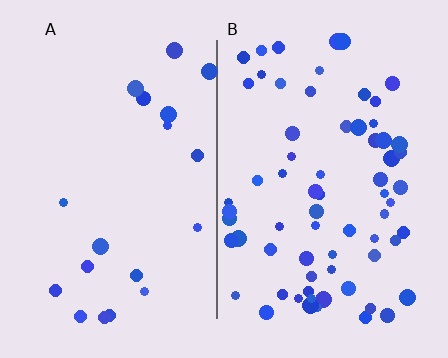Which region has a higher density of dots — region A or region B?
B (the right).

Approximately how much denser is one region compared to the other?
Approximately 3.6× — region B over region A.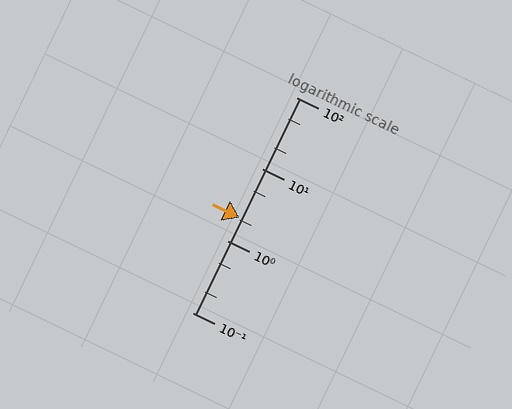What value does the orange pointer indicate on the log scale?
The pointer indicates approximately 2.1.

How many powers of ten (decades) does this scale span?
The scale spans 3 decades, from 0.1 to 100.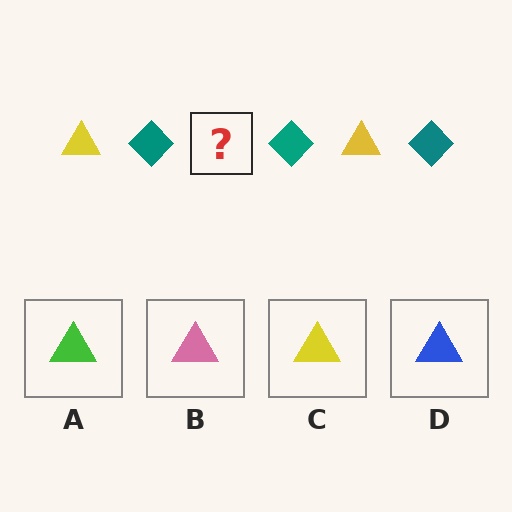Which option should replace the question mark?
Option C.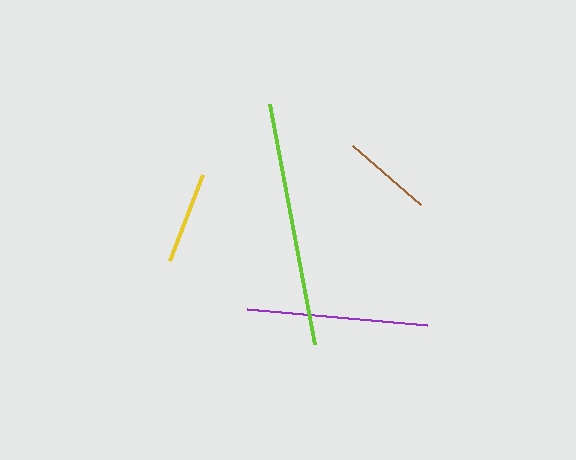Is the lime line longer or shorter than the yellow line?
The lime line is longer than the yellow line.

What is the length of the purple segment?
The purple segment is approximately 180 pixels long.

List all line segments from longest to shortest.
From longest to shortest: lime, purple, yellow, brown.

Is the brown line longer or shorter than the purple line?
The purple line is longer than the brown line.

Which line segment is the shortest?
The brown line is the shortest at approximately 90 pixels.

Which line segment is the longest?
The lime line is the longest at approximately 244 pixels.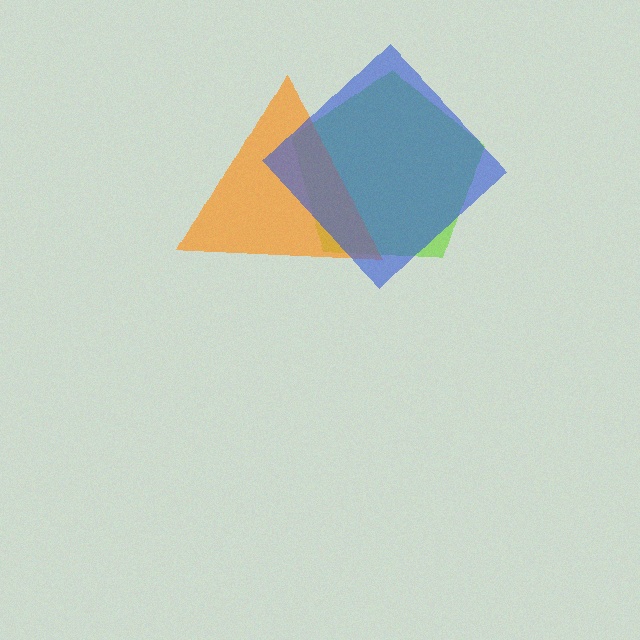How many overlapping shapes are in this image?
There are 3 overlapping shapes in the image.